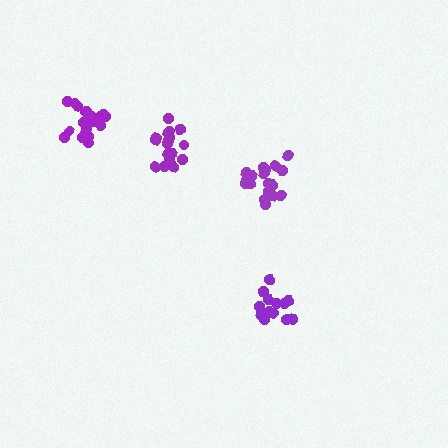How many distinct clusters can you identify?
There are 4 distinct clusters.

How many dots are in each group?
Group 1: 20 dots, Group 2: 14 dots, Group 3: 18 dots, Group 4: 18 dots (70 total).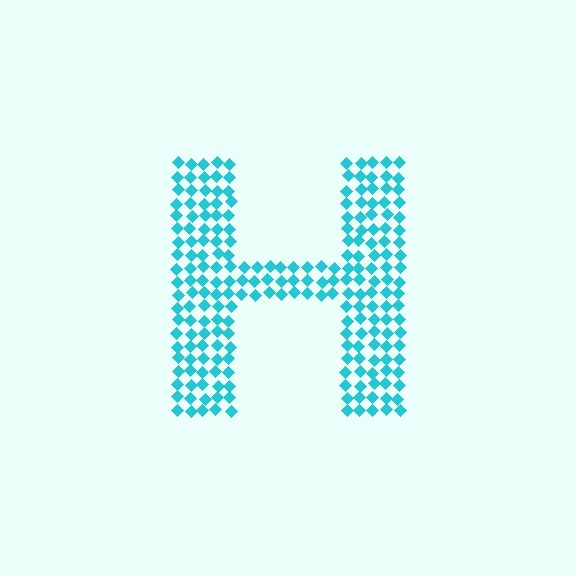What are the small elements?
The small elements are diamonds.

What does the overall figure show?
The overall figure shows the letter H.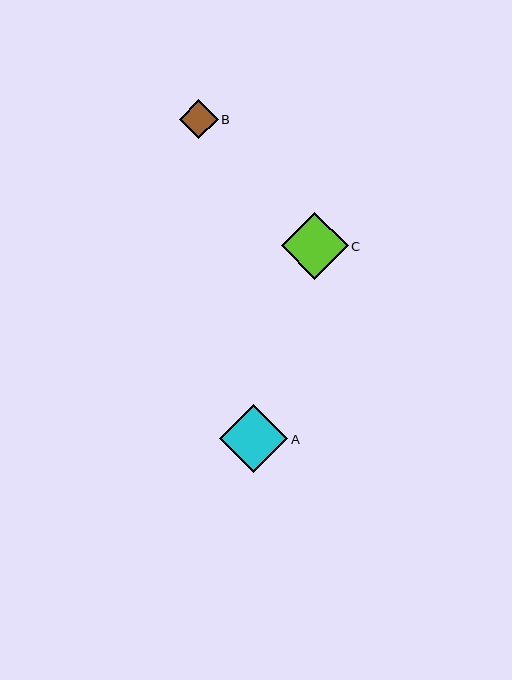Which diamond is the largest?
Diamond A is the largest with a size of approximately 68 pixels.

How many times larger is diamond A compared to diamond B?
Diamond A is approximately 1.7 times the size of diamond B.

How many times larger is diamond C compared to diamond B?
Diamond C is approximately 1.7 times the size of diamond B.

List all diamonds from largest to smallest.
From largest to smallest: A, C, B.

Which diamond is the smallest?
Diamond B is the smallest with a size of approximately 39 pixels.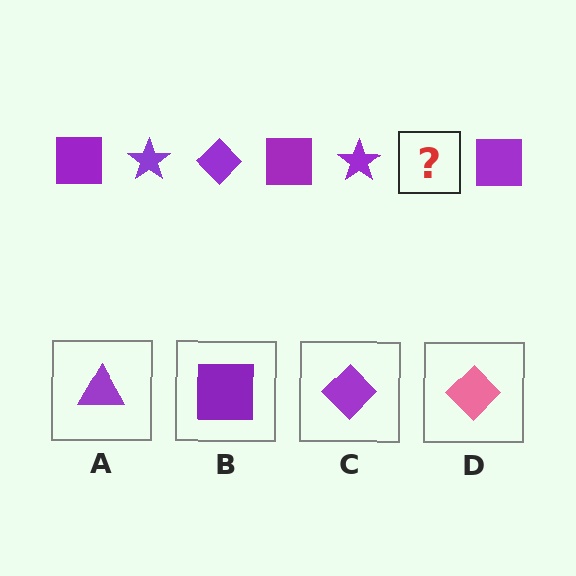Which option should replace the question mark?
Option C.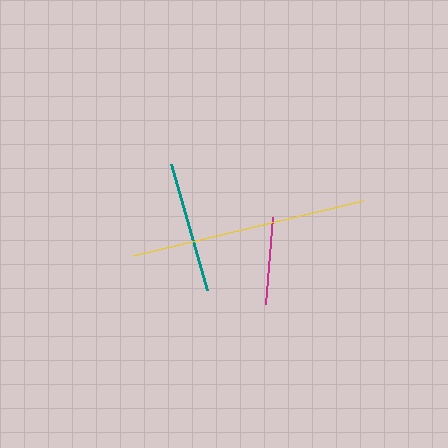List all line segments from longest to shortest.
From longest to shortest: yellow, teal, magenta.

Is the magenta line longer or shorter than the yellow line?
The yellow line is longer than the magenta line.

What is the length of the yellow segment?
The yellow segment is approximately 237 pixels long.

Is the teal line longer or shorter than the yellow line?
The yellow line is longer than the teal line.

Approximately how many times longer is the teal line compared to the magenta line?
The teal line is approximately 1.5 times the length of the magenta line.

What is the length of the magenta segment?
The magenta segment is approximately 88 pixels long.